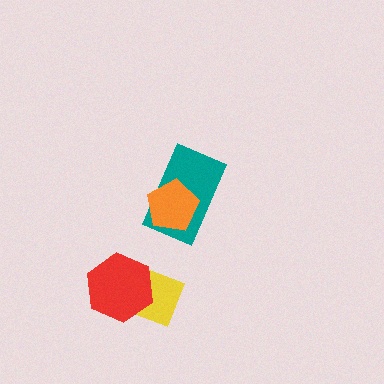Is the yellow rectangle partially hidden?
Yes, it is partially covered by another shape.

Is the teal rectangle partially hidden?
Yes, it is partially covered by another shape.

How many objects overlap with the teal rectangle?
1 object overlaps with the teal rectangle.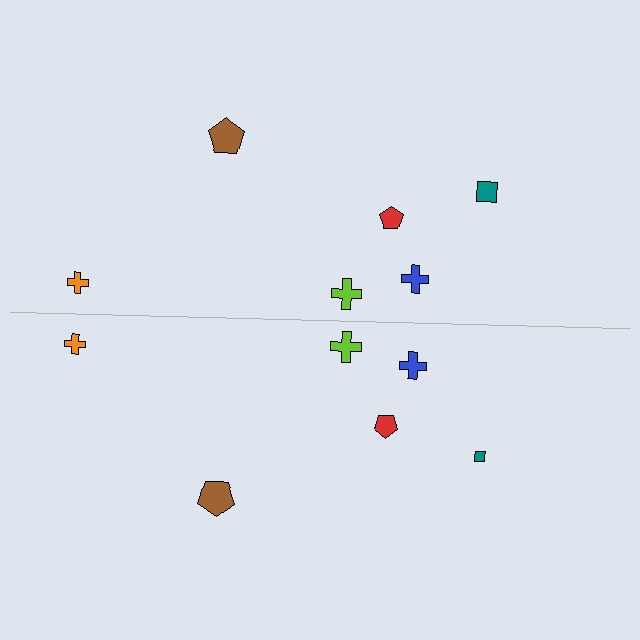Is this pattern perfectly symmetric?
No, the pattern is not perfectly symmetric. The teal square on the bottom side has a different size than its mirror counterpart.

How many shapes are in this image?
There are 12 shapes in this image.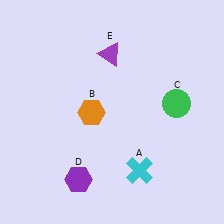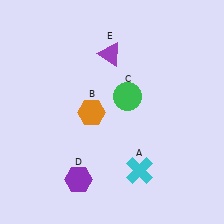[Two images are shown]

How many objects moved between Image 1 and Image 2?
1 object moved between the two images.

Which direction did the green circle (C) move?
The green circle (C) moved left.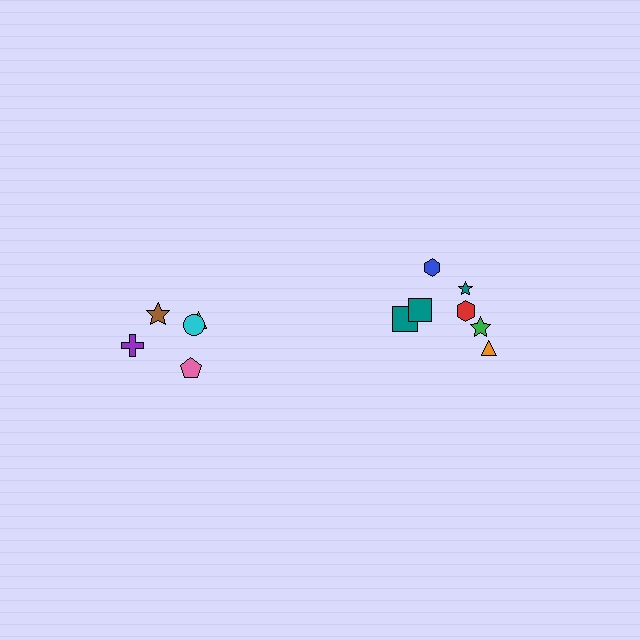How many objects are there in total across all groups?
There are 12 objects.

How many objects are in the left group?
There are 5 objects.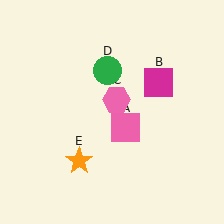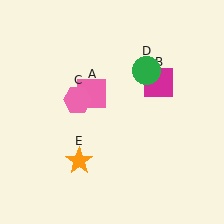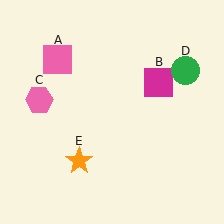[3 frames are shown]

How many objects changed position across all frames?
3 objects changed position: pink square (object A), pink hexagon (object C), green circle (object D).